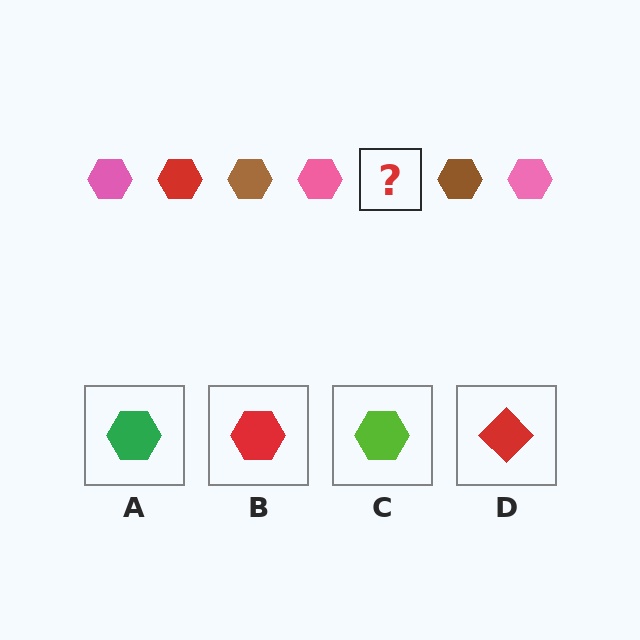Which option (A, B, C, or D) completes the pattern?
B.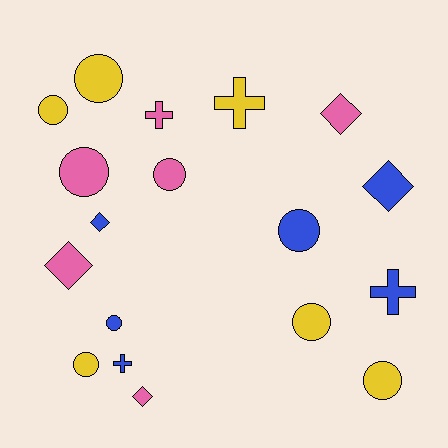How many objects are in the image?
There are 18 objects.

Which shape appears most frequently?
Circle, with 9 objects.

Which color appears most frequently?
Pink, with 6 objects.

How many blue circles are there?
There are 2 blue circles.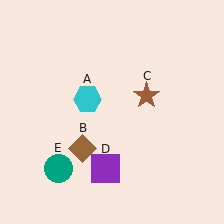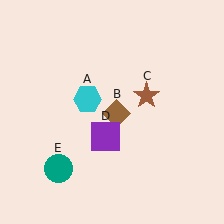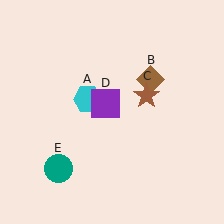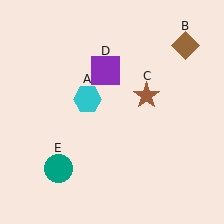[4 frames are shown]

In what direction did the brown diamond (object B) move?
The brown diamond (object B) moved up and to the right.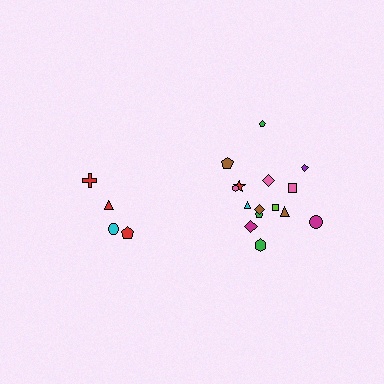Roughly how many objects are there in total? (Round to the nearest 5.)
Roughly 20 objects in total.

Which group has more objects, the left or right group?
The right group.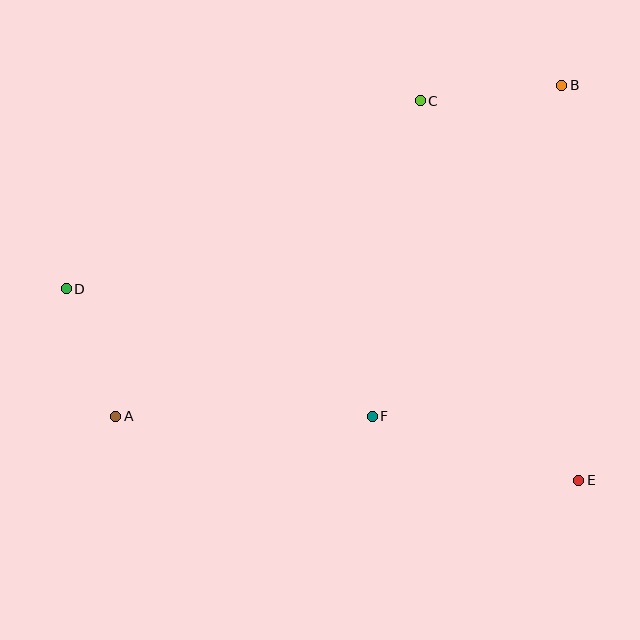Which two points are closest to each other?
Points A and D are closest to each other.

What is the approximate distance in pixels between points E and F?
The distance between E and F is approximately 216 pixels.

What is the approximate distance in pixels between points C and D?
The distance between C and D is approximately 401 pixels.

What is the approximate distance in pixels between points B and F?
The distance between B and F is approximately 381 pixels.